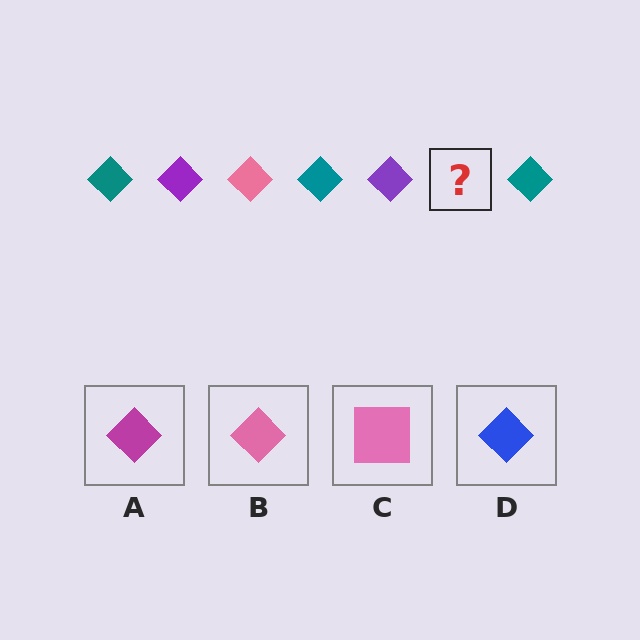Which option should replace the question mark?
Option B.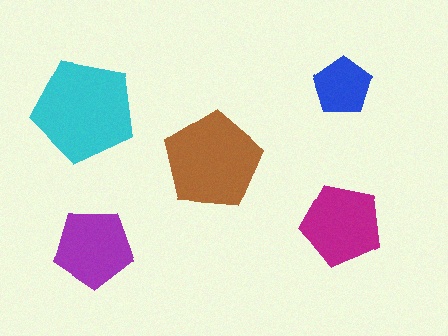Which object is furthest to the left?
The cyan pentagon is leftmost.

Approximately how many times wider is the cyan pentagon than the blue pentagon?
About 2 times wider.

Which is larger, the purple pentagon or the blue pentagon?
The purple one.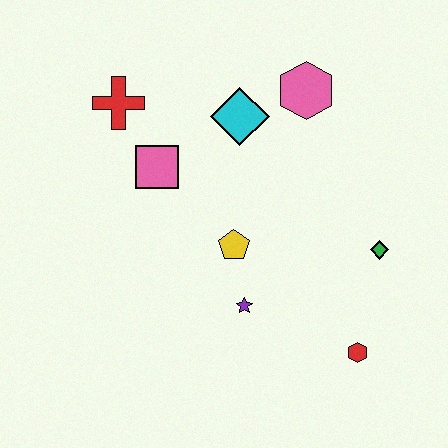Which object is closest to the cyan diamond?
The pink hexagon is closest to the cyan diamond.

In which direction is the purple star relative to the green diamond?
The purple star is to the left of the green diamond.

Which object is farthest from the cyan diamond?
The red hexagon is farthest from the cyan diamond.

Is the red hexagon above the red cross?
No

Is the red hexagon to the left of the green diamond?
Yes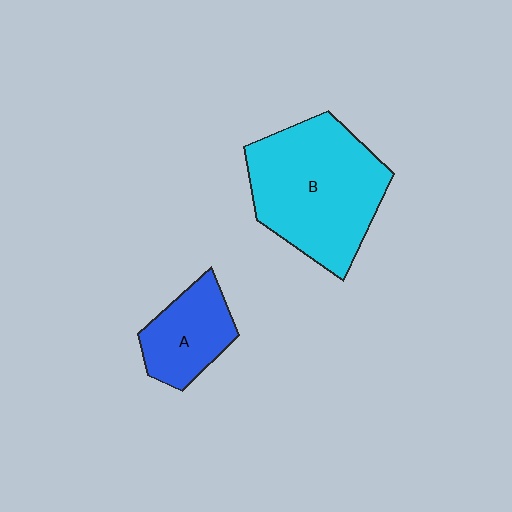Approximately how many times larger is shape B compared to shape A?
Approximately 2.2 times.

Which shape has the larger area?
Shape B (cyan).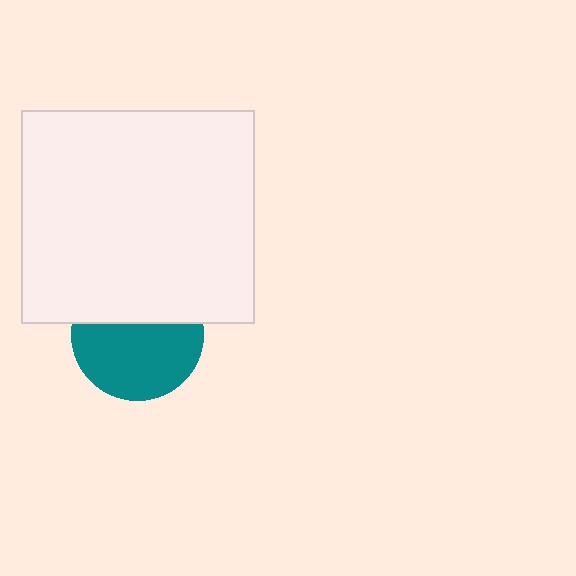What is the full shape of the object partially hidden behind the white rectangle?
The partially hidden object is a teal circle.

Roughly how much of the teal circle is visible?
About half of it is visible (roughly 60%).